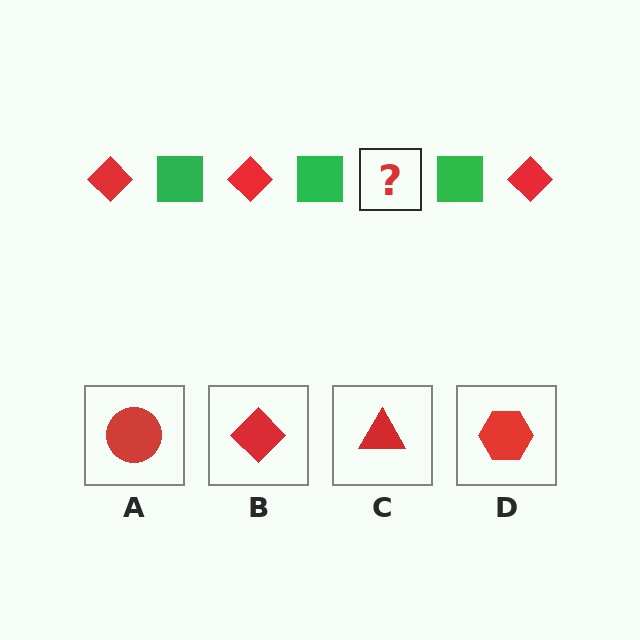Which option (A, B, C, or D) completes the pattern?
B.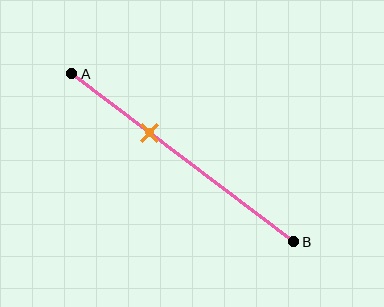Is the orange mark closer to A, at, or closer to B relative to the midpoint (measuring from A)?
The orange mark is closer to point A than the midpoint of segment AB.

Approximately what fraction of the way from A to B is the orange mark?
The orange mark is approximately 35% of the way from A to B.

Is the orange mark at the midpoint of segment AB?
No, the mark is at about 35% from A, not at the 50% midpoint.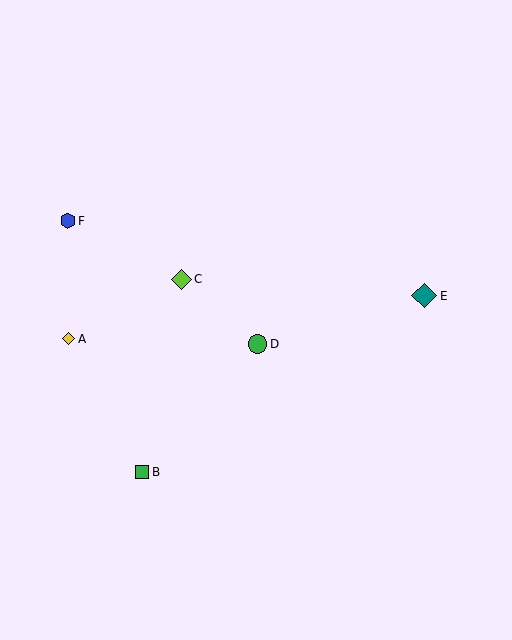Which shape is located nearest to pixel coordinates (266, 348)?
The green circle (labeled D) at (257, 344) is nearest to that location.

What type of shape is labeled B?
Shape B is a green square.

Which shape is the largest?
The teal diamond (labeled E) is the largest.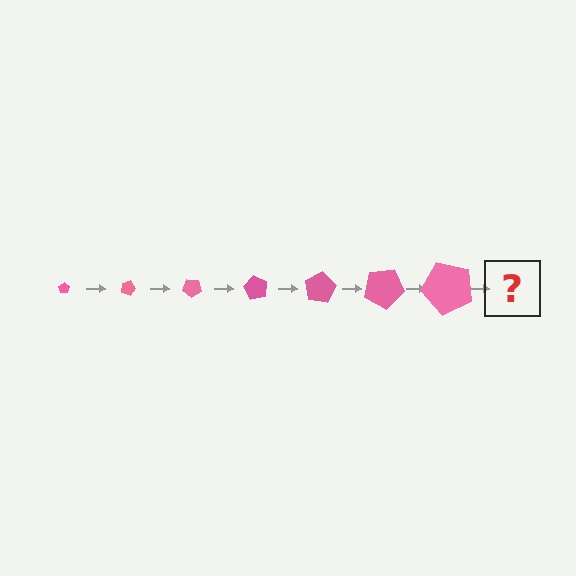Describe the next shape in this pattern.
It should be a pentagon, larger than the previous one and rotated 140 degrees from the start.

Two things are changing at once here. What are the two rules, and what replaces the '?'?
The two rules are that the pentagon grows larger each step and it rotates 20 degrees each step. The '?' should be a pentagon, larger than the previous one and rotated 140 degrees from the start.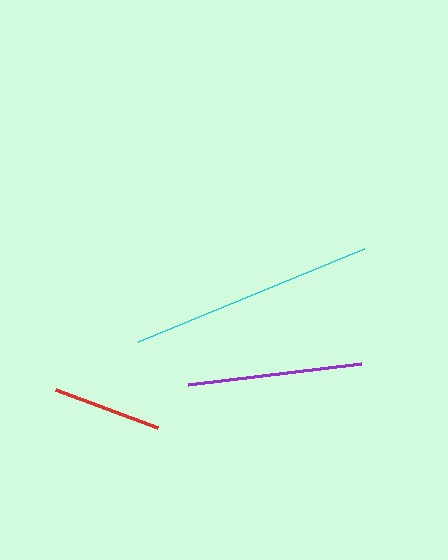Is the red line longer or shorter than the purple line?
The purple line is longer than the red line.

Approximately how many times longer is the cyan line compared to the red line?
The cyan line is approximately 2.2 times the length of the red line.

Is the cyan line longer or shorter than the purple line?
The cyan line is longer than the purple line.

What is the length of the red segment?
The red segment is approximately 110 pixels long.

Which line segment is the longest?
The cyan line is the longest at approximately 244 pixels.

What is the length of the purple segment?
The purple segment is approximately 174 pixels long.